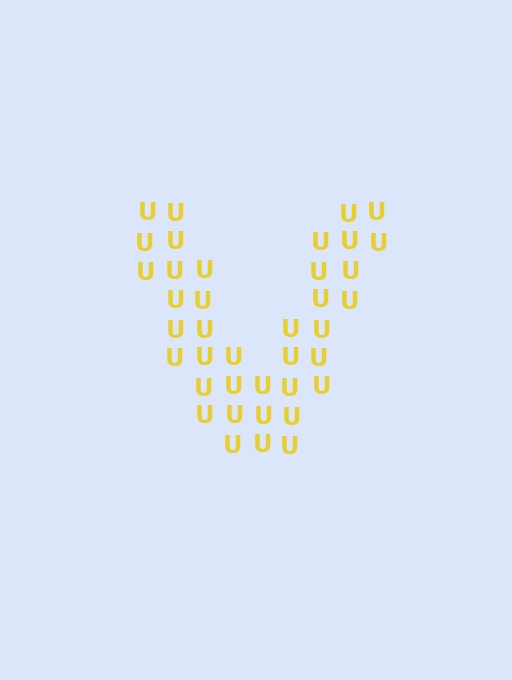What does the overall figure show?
The overall figure shows the letter V.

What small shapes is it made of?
It is made of small letter U's.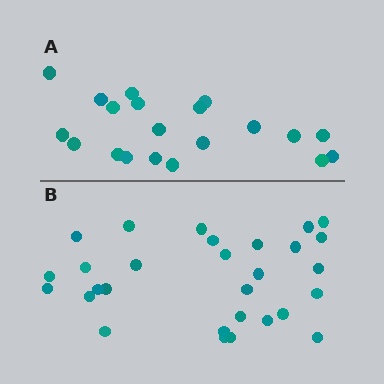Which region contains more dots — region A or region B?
Region B (the bottom region) has more dots.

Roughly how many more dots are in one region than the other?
Region B has roughly 8 or so more dots than region A.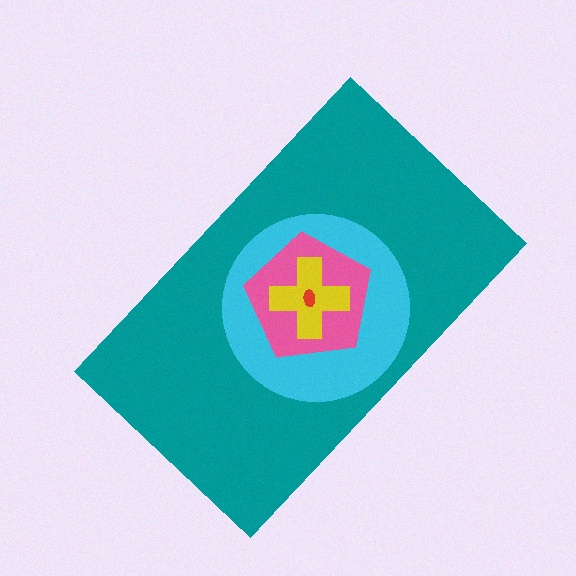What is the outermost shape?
The teal rectangle.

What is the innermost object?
The red ellipse.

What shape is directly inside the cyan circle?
The pink pentagon.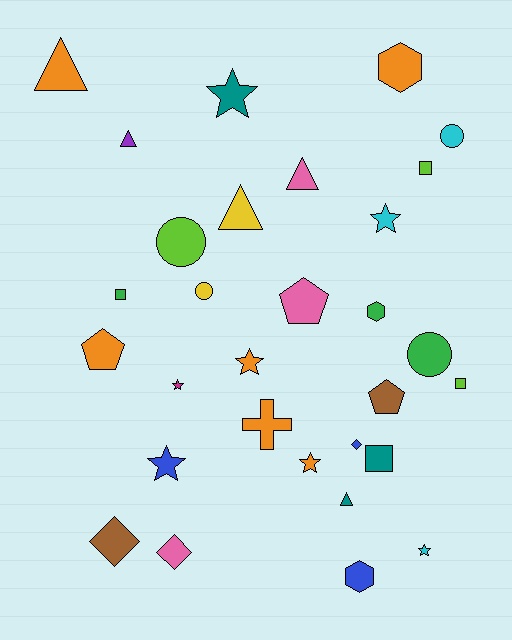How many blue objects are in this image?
There are 3 blue objects.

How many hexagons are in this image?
There are 3 hexagons.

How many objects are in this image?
There are 30 objects.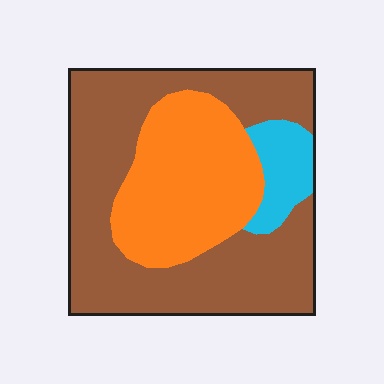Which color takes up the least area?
Cyan, at roughly 10%.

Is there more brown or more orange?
Brown.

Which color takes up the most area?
Brown, at roughly 60%.